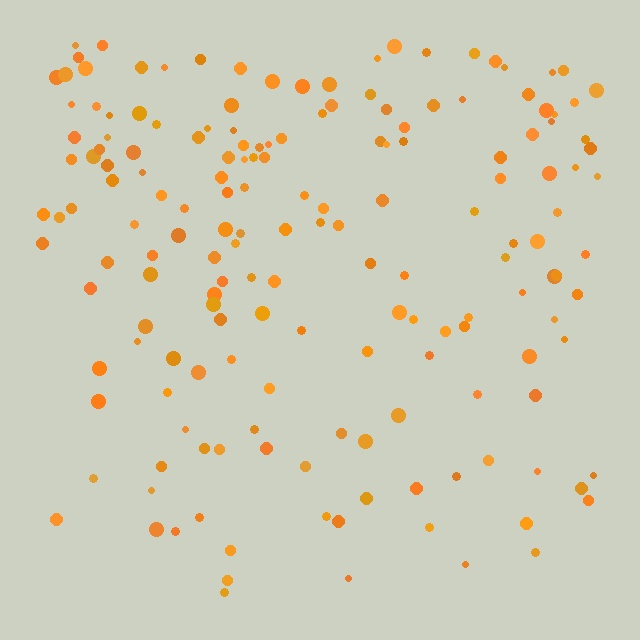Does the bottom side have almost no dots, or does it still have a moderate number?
Still a moderate number, just noticeably fewer than the top.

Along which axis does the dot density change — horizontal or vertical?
Vertical.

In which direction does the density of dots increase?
From bottom to top, with the top side densest.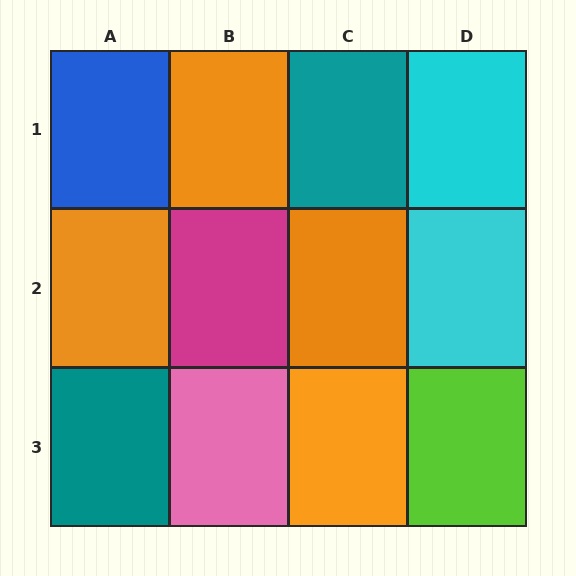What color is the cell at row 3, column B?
Pink.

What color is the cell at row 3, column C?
Orange.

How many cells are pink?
1 cell is pink.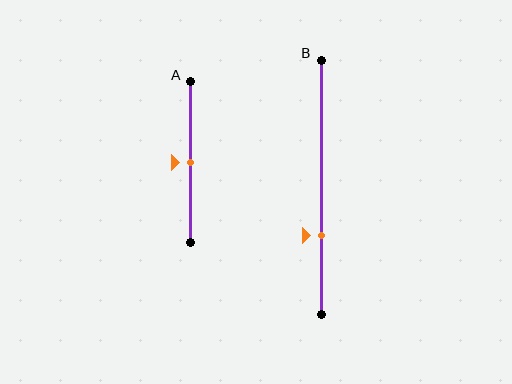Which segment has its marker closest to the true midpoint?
Segment A has its marker closest to the true midpoint.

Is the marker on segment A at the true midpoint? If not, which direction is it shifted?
Yes, the marker on segment A is at the true midpoint.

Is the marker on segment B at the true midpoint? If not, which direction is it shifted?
No, the marker on segment B is shifted downward by about 19% of the segment length.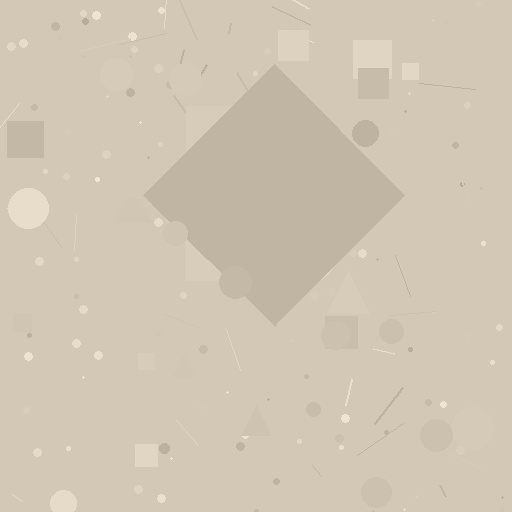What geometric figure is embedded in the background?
A diamond is embedded in the background.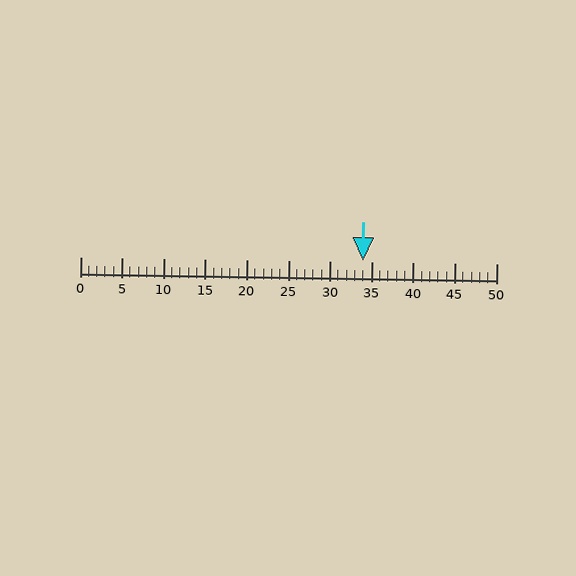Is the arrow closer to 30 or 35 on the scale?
The arrow is closer to 35.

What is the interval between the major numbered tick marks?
The major tick marks are spaced 5 units apart.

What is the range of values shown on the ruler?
The ruler shows values from 0 to 50.